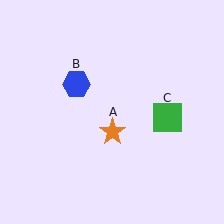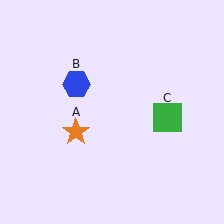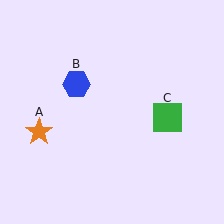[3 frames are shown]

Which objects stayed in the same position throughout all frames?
Blue hexagon (object B) and green square (object C) remained stationary.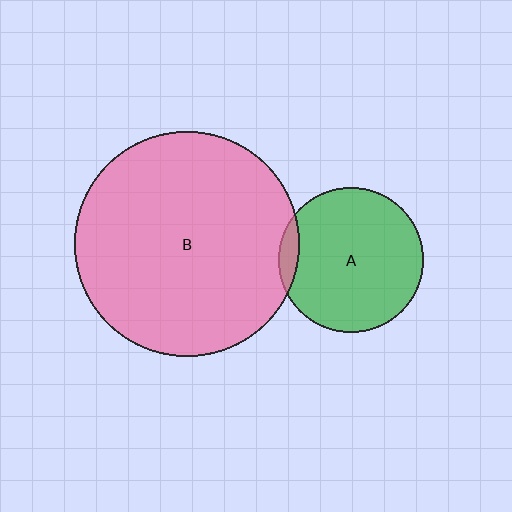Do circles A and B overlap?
Yes.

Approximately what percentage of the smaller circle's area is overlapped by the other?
Approximately 5%.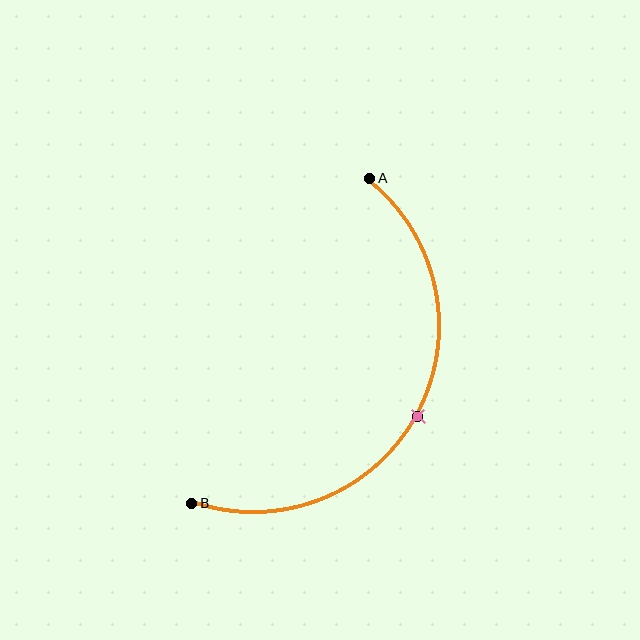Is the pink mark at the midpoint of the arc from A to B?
Yes. The pink mark lies on the arc at equal arc-length from both A and B — it is the arc midpoint.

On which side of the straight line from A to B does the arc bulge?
The arc bulges to the right of the straight line connecting A and B.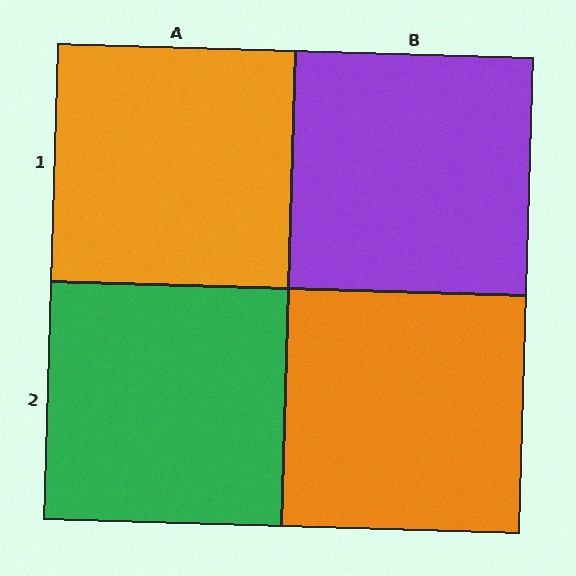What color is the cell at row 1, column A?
Orange.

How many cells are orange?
2 cells are orange.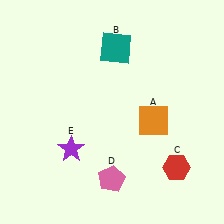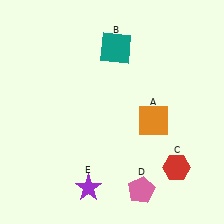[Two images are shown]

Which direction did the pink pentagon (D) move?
The pink pentagon (D) moved right.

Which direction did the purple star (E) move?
The purple star (E) moved down.